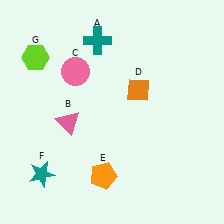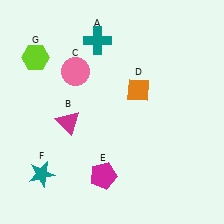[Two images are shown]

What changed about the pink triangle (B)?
In Image 1, B is pink. In Image 2, it changed to magenta.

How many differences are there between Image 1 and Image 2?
There are 2 differences between the two images.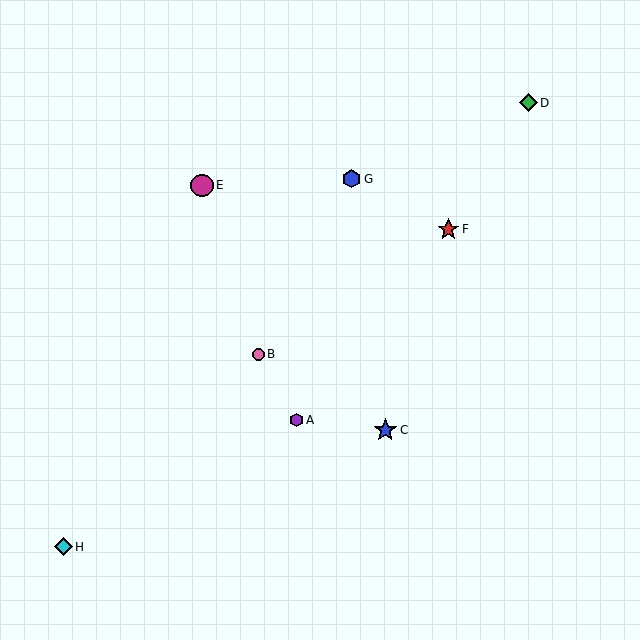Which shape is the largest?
The blue star (labeled C) is the largest.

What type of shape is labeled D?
Shape D is a green diamond.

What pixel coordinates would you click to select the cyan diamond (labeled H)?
Click at (63, 547) to select the cyan diamond H.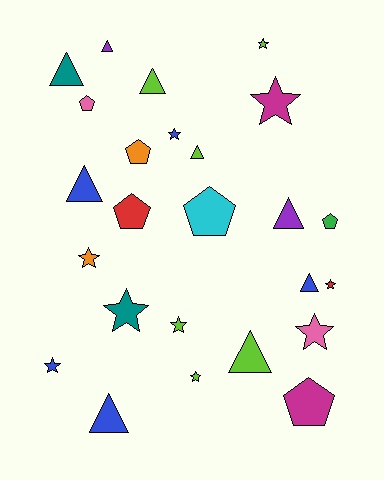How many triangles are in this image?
There are 9 triangles.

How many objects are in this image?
There are 25 objects.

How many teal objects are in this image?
There are 2 teal objects.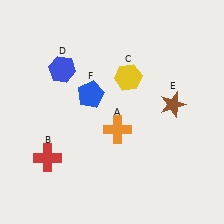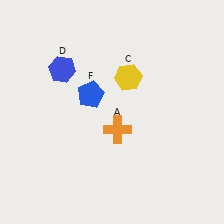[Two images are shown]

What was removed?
The brown star (E), the red cross (B) were removed in Image 2.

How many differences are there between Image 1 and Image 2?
There are 2 differences between the two images.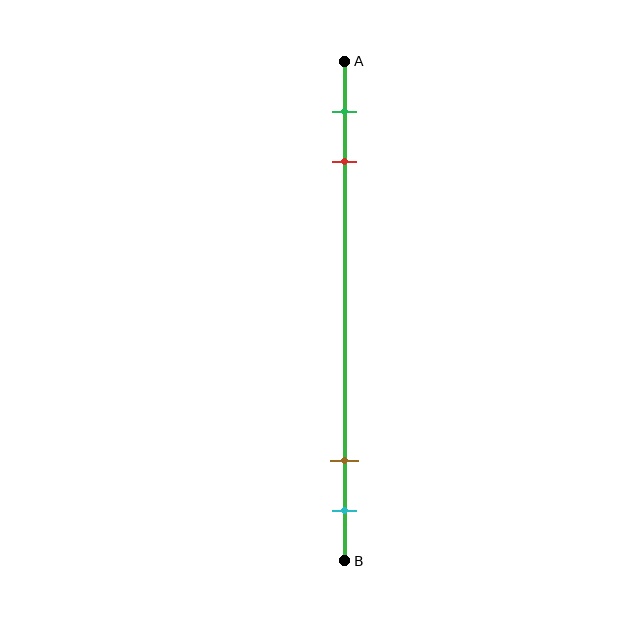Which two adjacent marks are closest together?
The brown and cyan marks are the closest adjacent pair.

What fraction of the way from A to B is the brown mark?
The brown mark is approximately 80% (0.8) of the way from A to B.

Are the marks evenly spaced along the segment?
No, the marks are not evenly spaced.